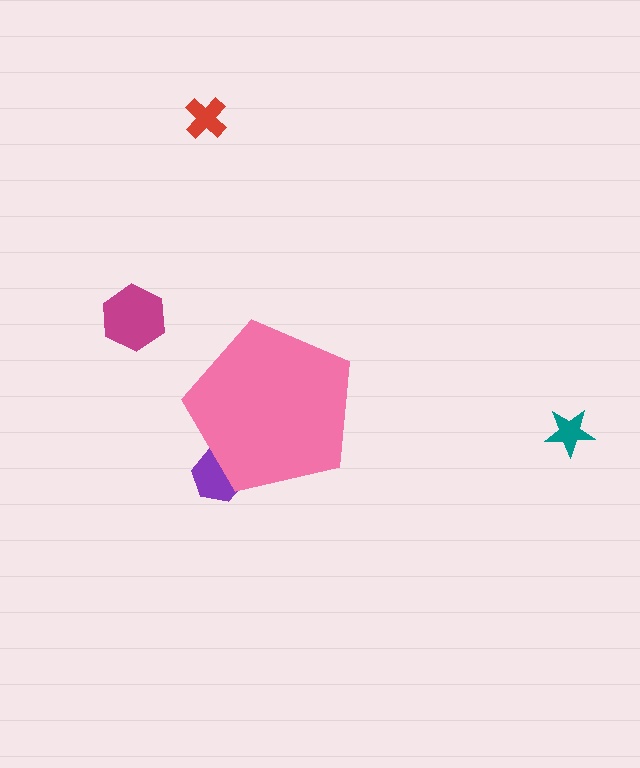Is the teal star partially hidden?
No, the teal star is fully visible.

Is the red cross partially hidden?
No, the red cross is fully visible.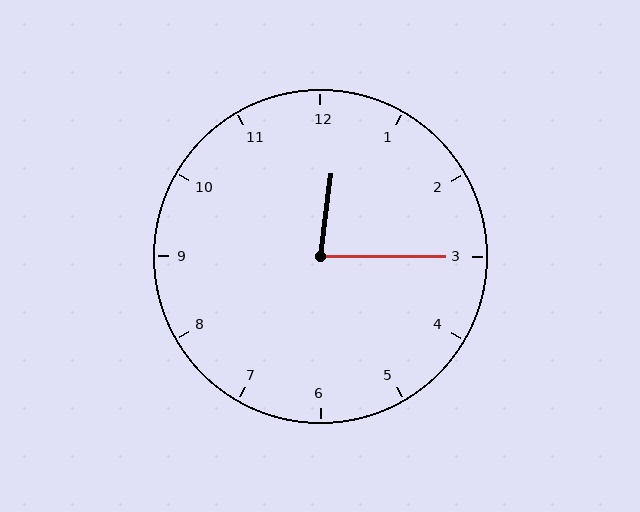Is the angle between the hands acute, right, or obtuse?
It is acute.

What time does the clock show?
12:15.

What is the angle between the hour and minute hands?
Approximately 82 degrees.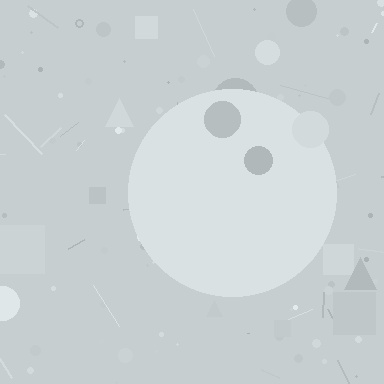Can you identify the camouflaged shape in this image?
The camouflaged shape is a circle.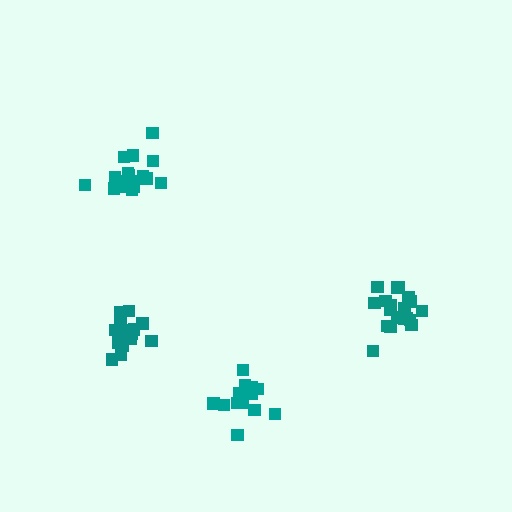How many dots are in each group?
Group 1: 17 dots, Group 2: 19 dots, Group 3: 21 dots, Group 4: 15 dots (72 total).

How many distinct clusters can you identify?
There are 4 distinct clusters.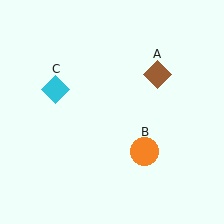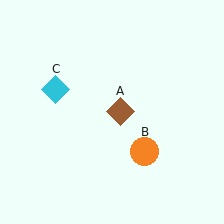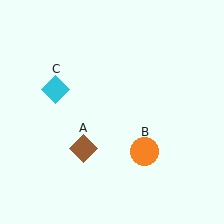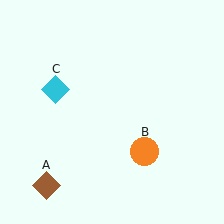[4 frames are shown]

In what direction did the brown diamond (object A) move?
The brown diamond (object A) moved down and to the left.